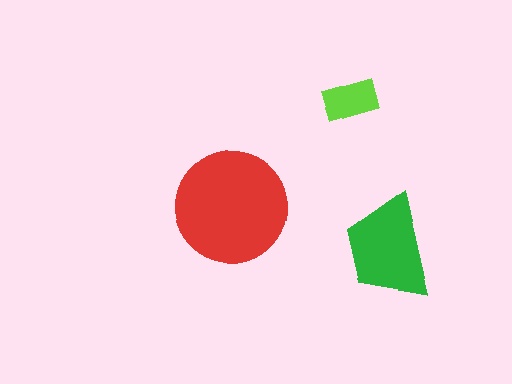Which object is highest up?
The lime rectangle is topmost.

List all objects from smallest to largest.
The lime rectangle, the green trapezoid, the red circle.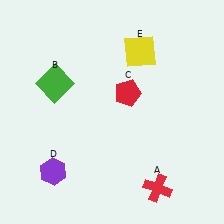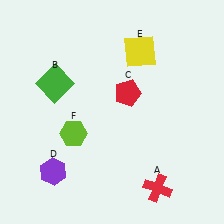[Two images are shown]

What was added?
A lime hexagon (F) was added in Image 2.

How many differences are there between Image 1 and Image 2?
There is 1 difference between the two images.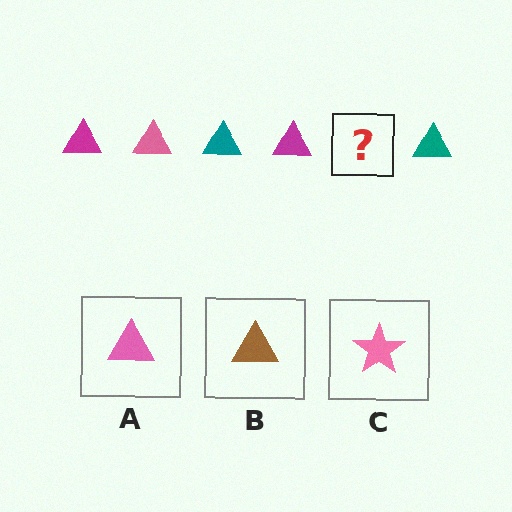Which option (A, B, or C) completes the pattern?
A.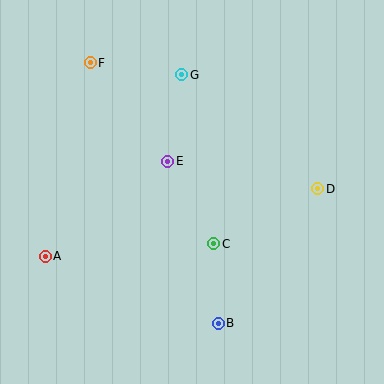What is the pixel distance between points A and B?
The distance between A and B is 185 pixels.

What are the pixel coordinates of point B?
Point B is at (218, 323).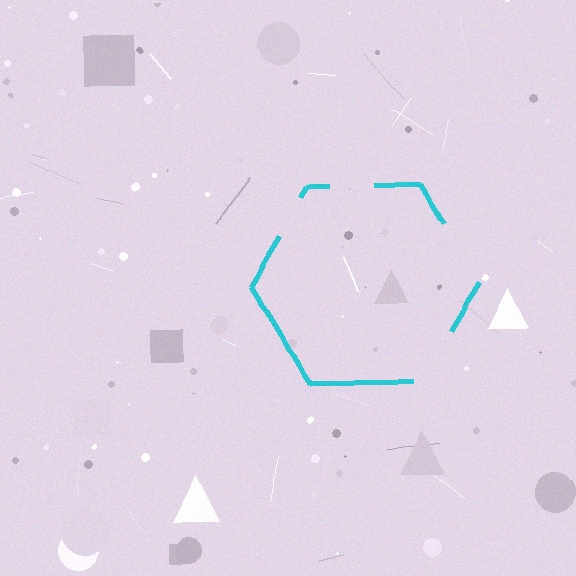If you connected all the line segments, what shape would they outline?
They would outline a hexagon.